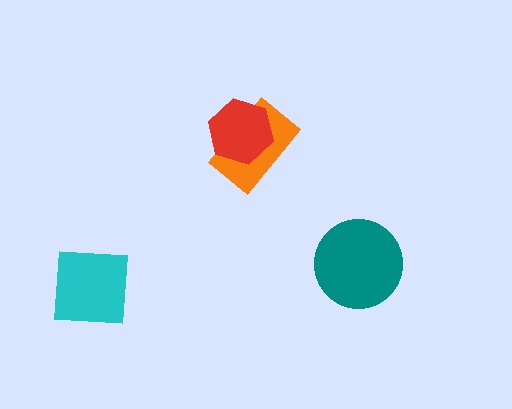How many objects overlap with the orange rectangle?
1 object overlaps with the orange rectangle.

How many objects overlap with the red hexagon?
1 object overlaps with the red hexagon.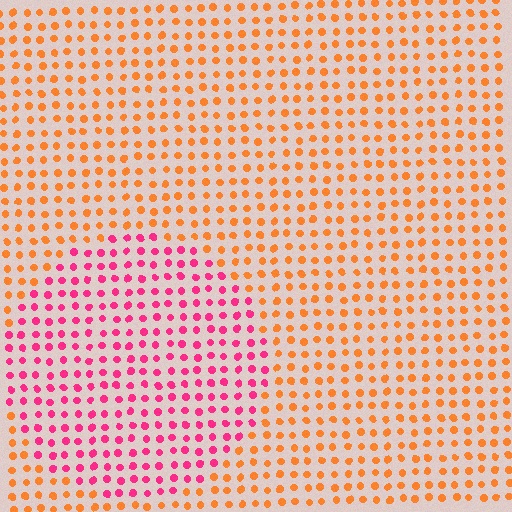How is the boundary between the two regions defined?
The boundary is defined purely by a slight shift in hue (about 52 degrees). Spacing, size, and orientation are identical on both sides.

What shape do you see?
I see a circle.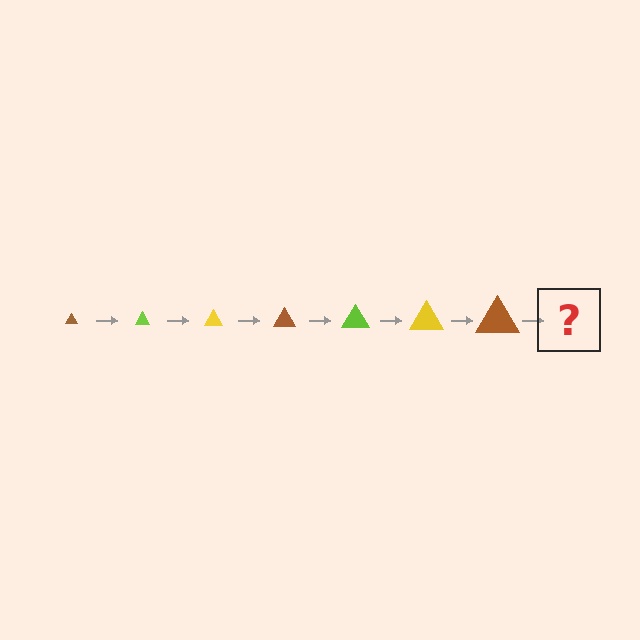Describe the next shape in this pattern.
It should be a lime triangle, larger than the previous one.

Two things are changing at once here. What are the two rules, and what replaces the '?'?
The two rules are that the triangle grows larger each step and the color cycles through brown, lime, and yellow. The '?' should be a lime triangle, larger than the previous one.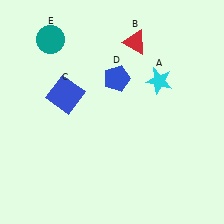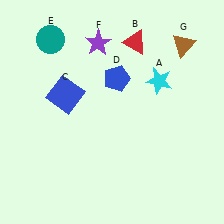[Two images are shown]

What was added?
A purple star (F), a brown triangle (G) were added in Image 2.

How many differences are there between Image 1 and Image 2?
There are 2 differences between the two images.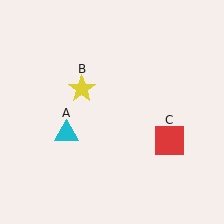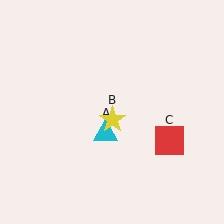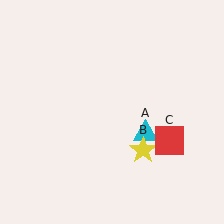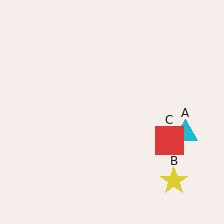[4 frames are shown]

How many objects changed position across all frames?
2 objects changed position: cyan triangle (object A), yellow star (object B).